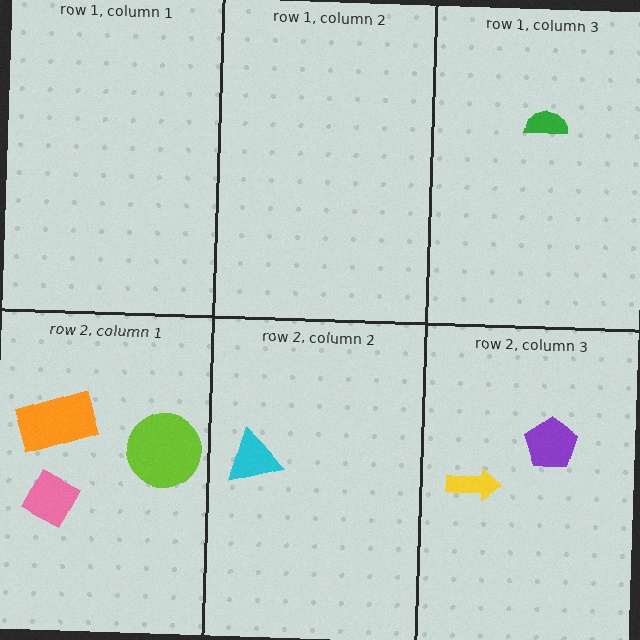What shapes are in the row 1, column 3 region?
The green semicircle.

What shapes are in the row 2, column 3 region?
The purple pentagon, the yellow arrow.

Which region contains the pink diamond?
The row 2, column 1 region.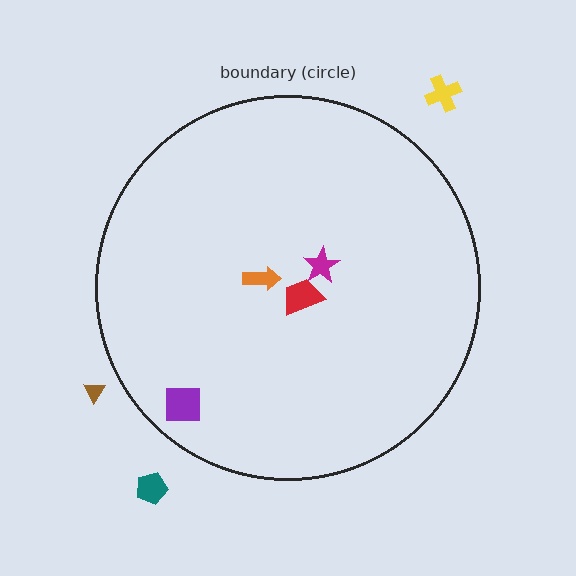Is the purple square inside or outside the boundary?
Inside.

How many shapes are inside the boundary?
4 inside, 3 outside.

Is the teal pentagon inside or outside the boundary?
Outside.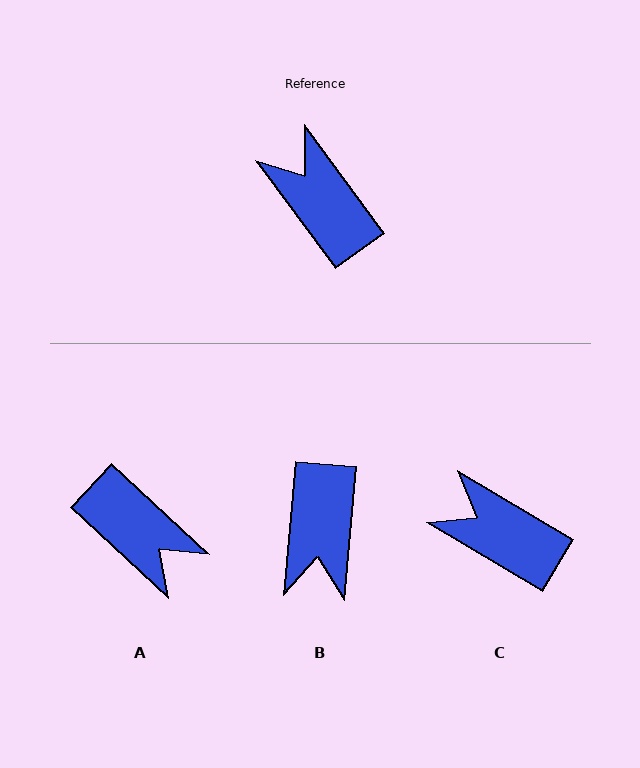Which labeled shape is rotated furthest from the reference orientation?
A, about 169 degrees away.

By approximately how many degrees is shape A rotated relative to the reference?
Approximately 169 degrees clockwise.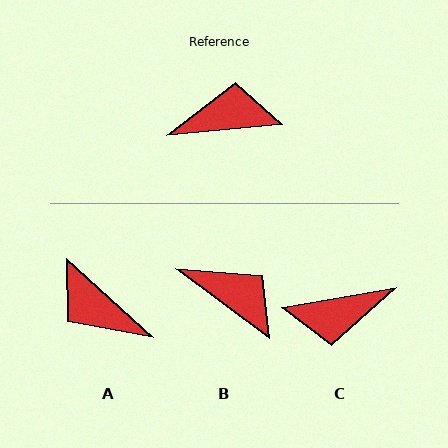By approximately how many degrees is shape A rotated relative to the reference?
Approximately 132 degrees counter-clockwise.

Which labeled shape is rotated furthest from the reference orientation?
C, about 176 degrees away.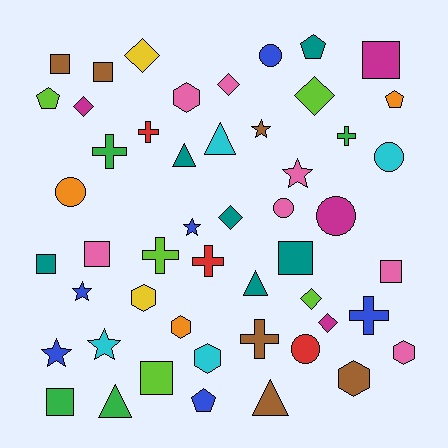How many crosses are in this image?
There are 7 crosses.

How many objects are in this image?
There are 50 objects.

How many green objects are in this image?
There are 4 green objects.